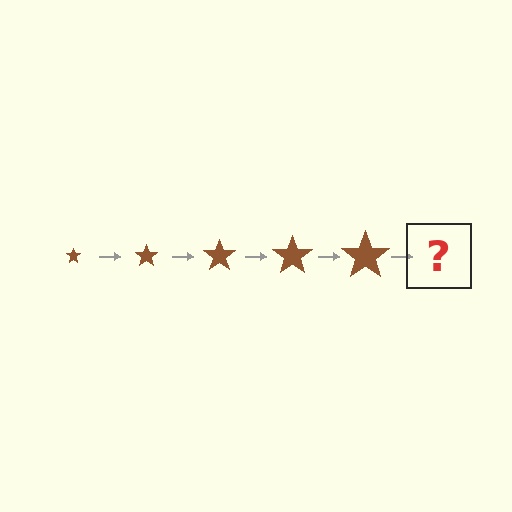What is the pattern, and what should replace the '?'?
The pattern is that the star gets progressively larger each step. The '?' should be a brown star, larger than the previous one.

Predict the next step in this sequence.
The next step is a brown star, larger than the previous one.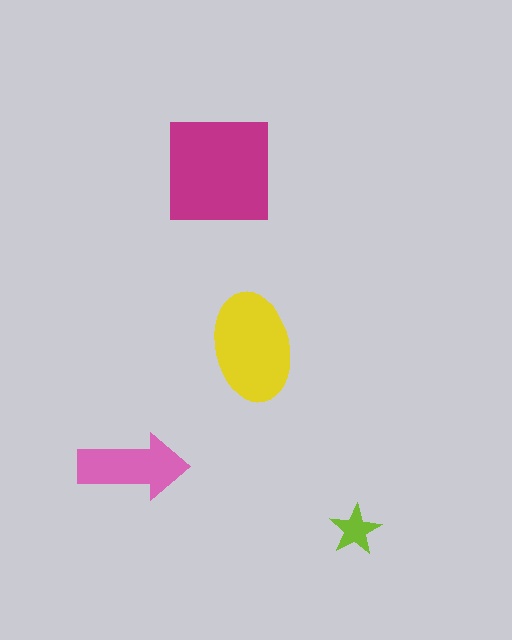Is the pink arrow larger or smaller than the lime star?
Larger.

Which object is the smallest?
The lime star.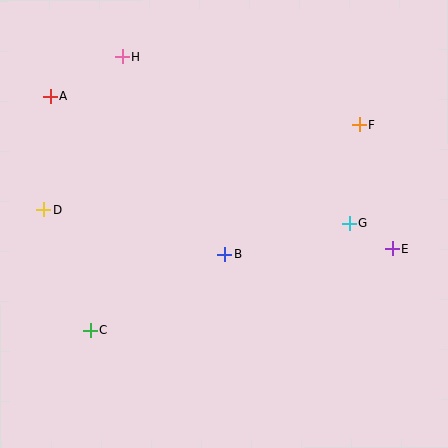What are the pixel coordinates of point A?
Point A is at (50, 96).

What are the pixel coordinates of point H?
Point H is at (122, 57).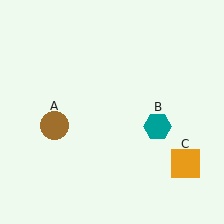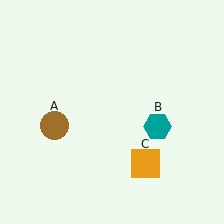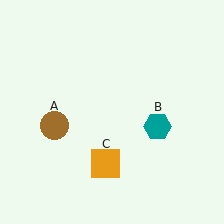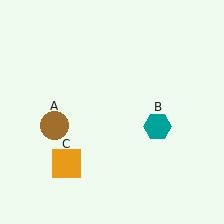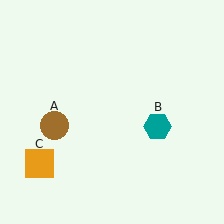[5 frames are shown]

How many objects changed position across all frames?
1 object changed position: orange square (object C).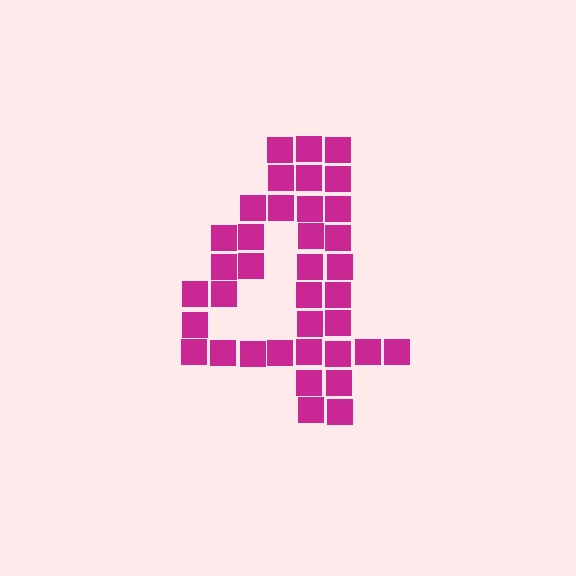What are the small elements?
The small elements are squares.